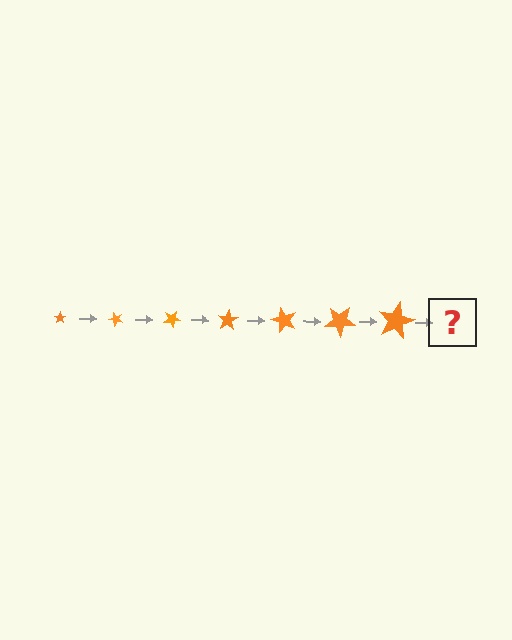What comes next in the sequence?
The next element should be a star, larger than the previous one and rotated 350 degrees from the start.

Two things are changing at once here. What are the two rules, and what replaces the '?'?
The two rules are that the star grows larger each step and it rotates 50 degrees each step. The '?' should be a star, larger than the previous one and rotated 350 degrees from the start.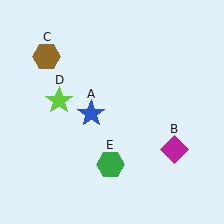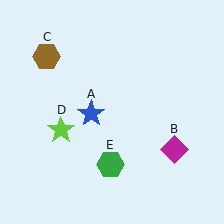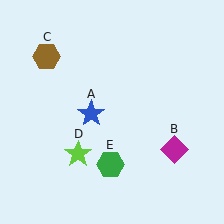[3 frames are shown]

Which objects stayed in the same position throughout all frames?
Blue star (object A) and magenta diamond (object B) and brown hexagon (object C) and green hexagon (object E) remained stationary.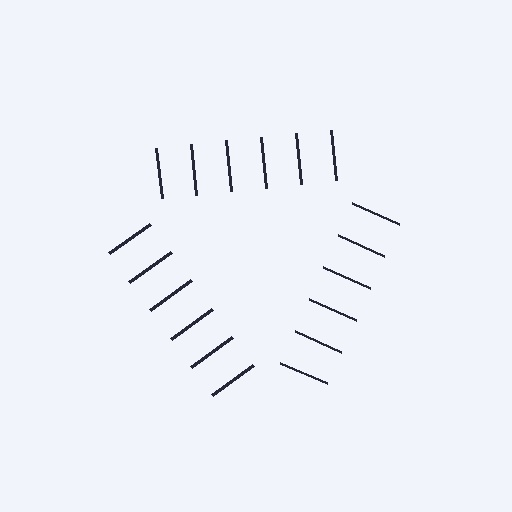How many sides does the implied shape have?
3 sides — the line-ends trace a triangle.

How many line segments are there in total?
18 — 6 along each of the 3 edges.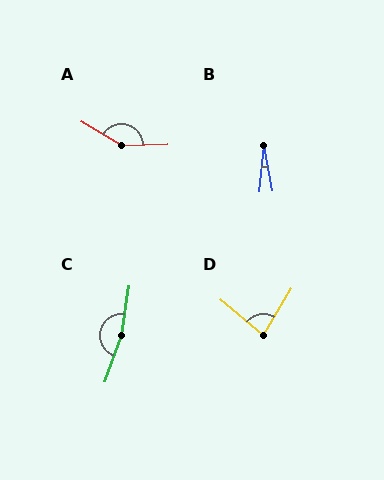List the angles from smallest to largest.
B (16°), D (81°), A (148°), C (168°).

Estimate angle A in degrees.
Approximately 148 degrees.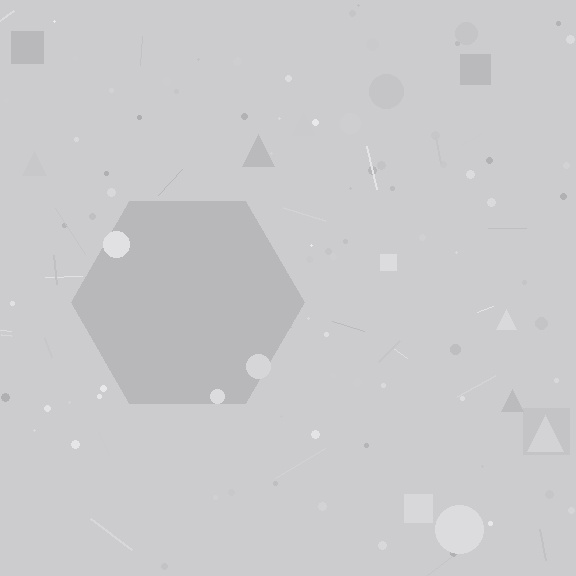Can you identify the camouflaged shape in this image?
The camouflaged shape is a hexagon.